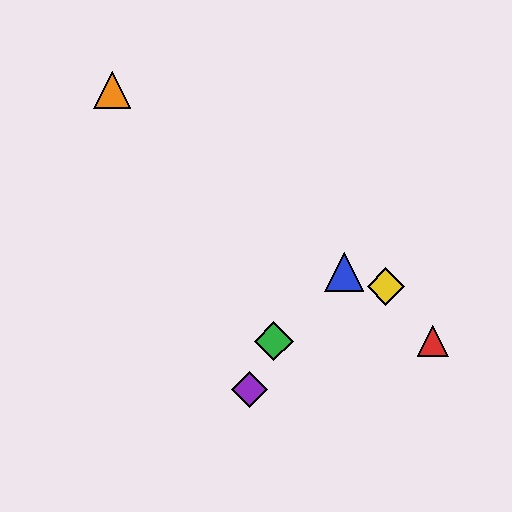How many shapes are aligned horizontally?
2 shapes (the red triangle, the green diamond) are aligned horizontally.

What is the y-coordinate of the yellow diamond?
The yellow diamond is at y≈286.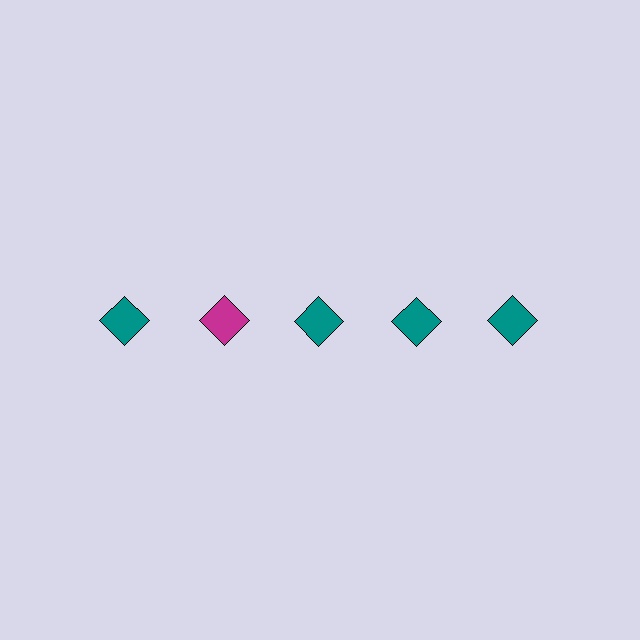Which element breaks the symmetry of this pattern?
The magenta diamond in the top row, second from left column breaks the symmetry. All other shapes are teal diamonds.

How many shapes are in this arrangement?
There are 5 shapes arranged in a grid pattern.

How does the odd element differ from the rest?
It has a different color: magenta instead of teal.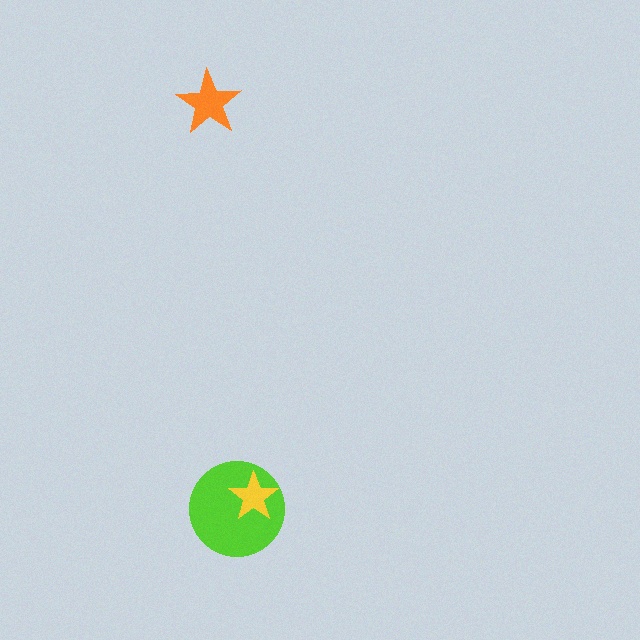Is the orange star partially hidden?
No, no other shape covers it.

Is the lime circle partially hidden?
Yes, it is partially covered by another shape.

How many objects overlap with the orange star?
0 objects overlap with the orange star.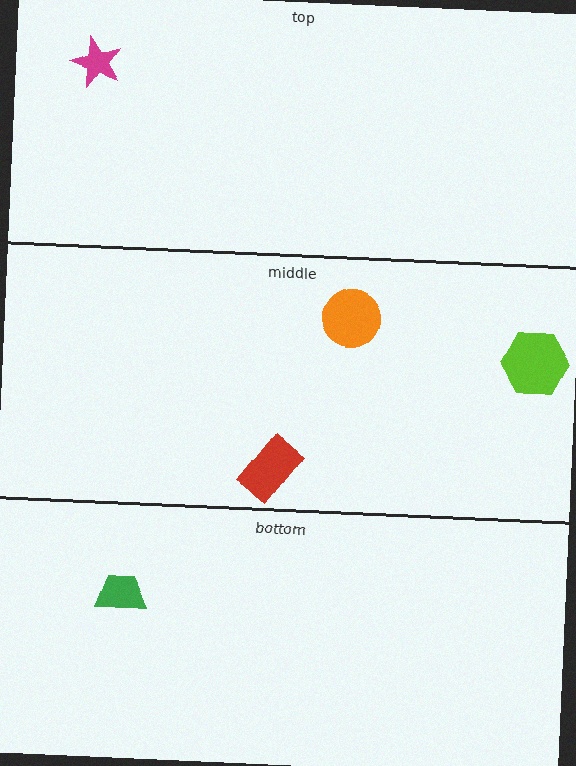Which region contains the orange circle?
The middle region.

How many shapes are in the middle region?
3.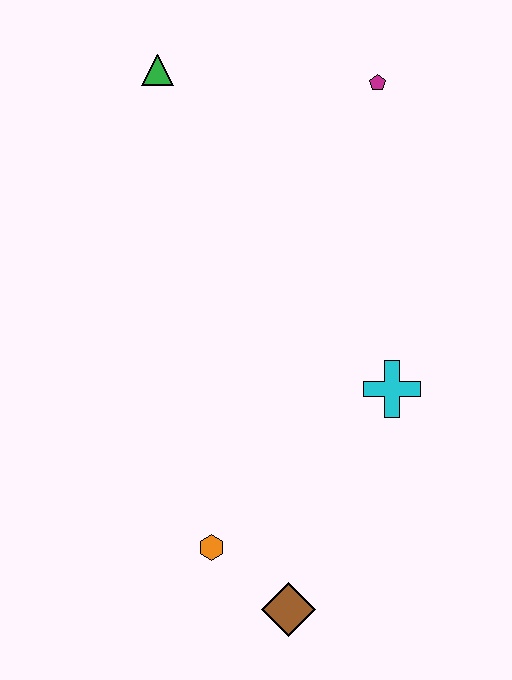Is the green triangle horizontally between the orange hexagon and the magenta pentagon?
No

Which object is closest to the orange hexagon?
The brown diamond is closest to the orange hexagon.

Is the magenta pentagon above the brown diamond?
Yes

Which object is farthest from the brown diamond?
The green triangle is farthest from the brown diamond.